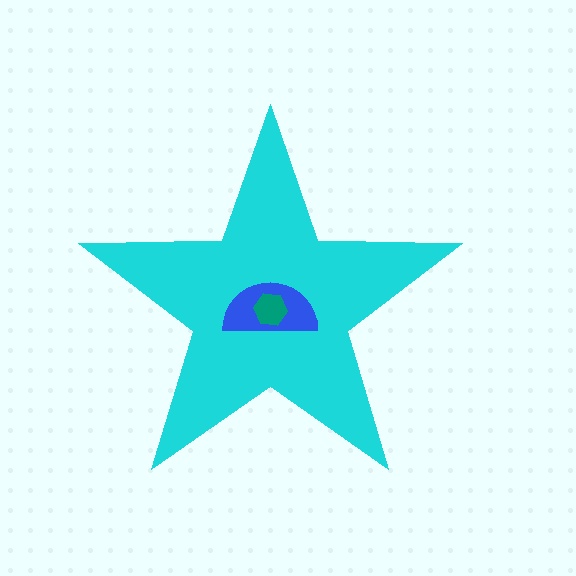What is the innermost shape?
The teal hexagon.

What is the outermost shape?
The cyan star.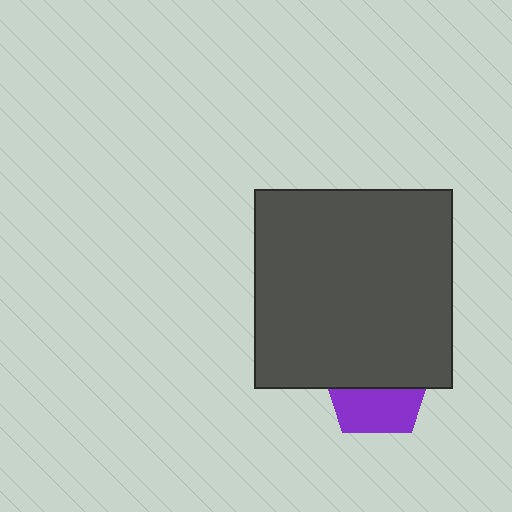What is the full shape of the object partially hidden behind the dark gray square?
The partially hidden object is a purple pentagon.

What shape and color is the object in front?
The object in front is a dark gray square.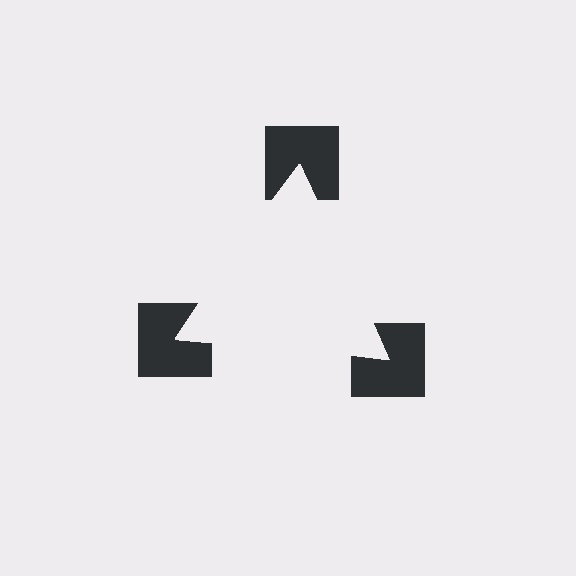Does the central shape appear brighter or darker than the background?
It typically appears slightly brighter than the background, even though no actual brightness change is drawn.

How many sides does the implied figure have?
3 sides.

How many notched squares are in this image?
There are 3 — one at each vertex of the illusory triangle.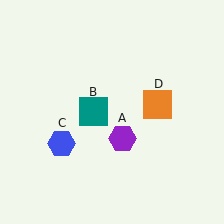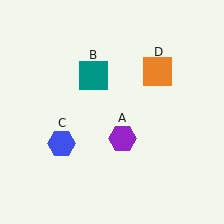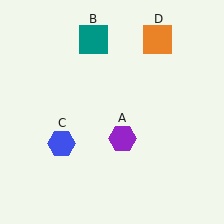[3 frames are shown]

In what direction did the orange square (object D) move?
The orange square (object D) moved up.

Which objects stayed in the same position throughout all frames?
Purple hexagon (object A) and blue hexagon (object C) remained stationary.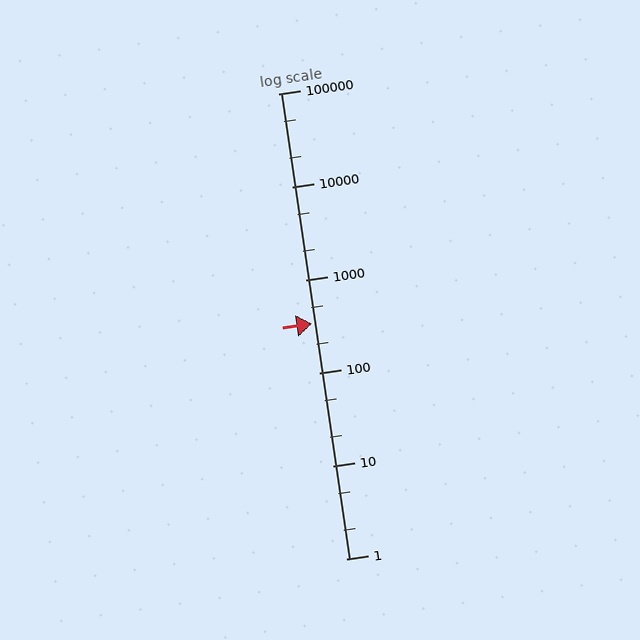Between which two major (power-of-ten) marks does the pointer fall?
The pointer is between 100 and 1000.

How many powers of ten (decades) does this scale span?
The scale spans 5 decades, from 1 to 100000.